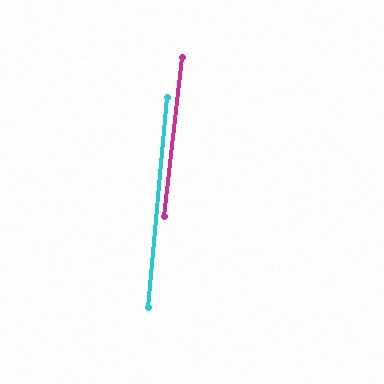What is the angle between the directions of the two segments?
Approximately 2 degrees.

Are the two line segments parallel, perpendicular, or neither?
Parallel — their directions differ by only 1.5°.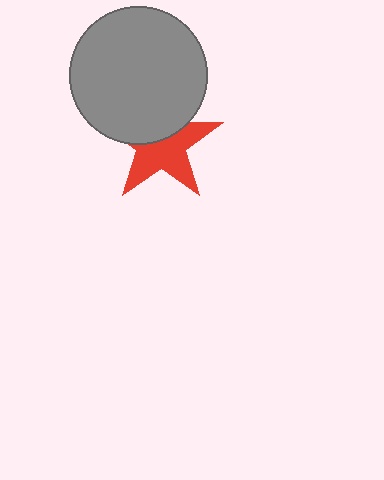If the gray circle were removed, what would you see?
You would see the complete red star.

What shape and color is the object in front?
The object in front is a gray circle.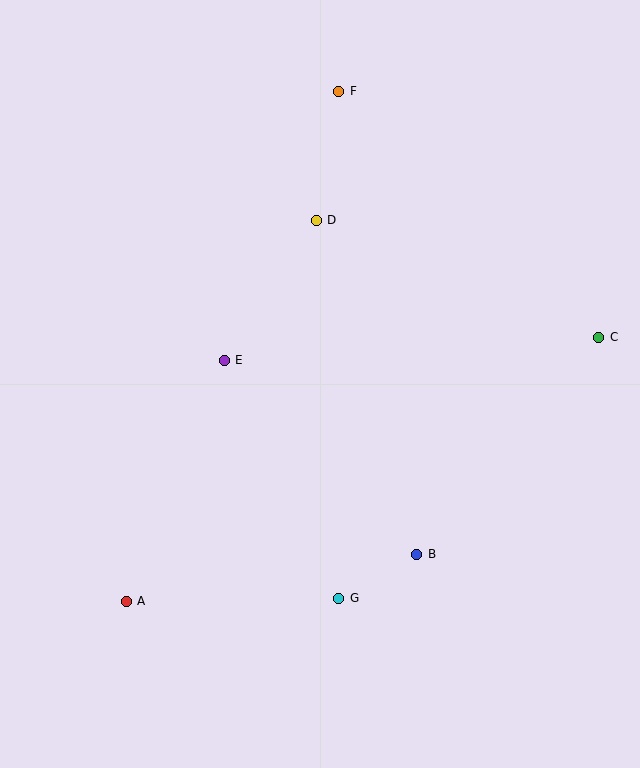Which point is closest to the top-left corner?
Point F is closest to the top-left corner.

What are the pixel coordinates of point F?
Point F is at (339, 91).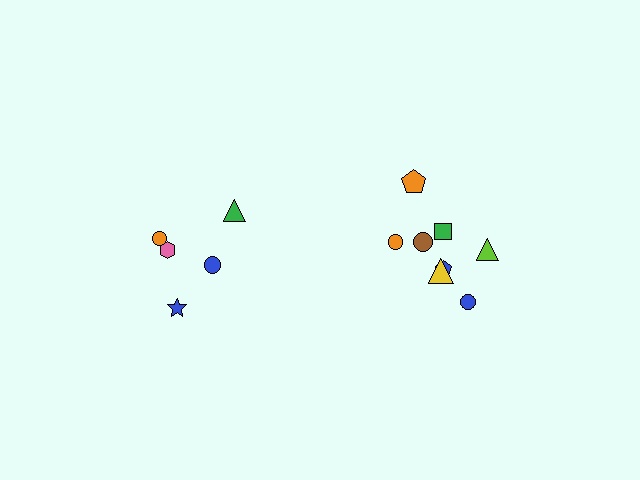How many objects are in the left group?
There are 5 objects.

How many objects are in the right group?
There are 8 objects.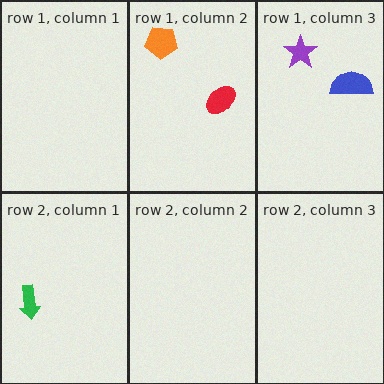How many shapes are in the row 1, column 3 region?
2.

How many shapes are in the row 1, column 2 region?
2.